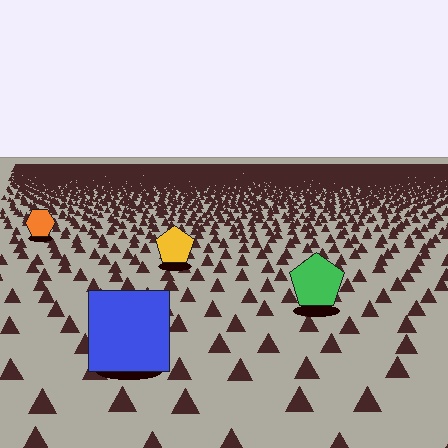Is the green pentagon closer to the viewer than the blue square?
No. The blue square is closer — you can tell from the texture gradient: the ground texture is coarser near it.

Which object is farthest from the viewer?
The orange hexagon is farthest from the viewer. It appears smaller and the ground texture around it is denser.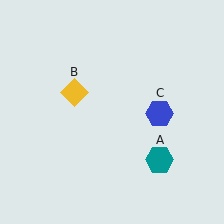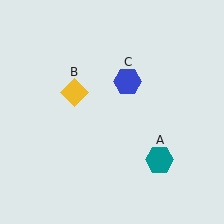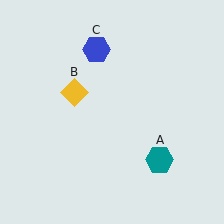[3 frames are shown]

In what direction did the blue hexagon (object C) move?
The blue hexagon (object C) moved up and to the left.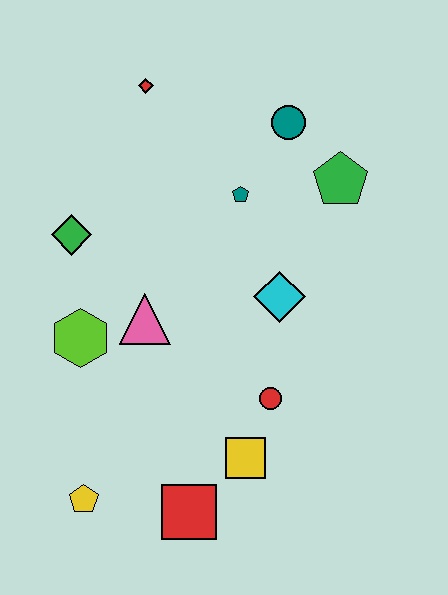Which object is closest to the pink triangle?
The lime hexagon is closest to the pink triangle.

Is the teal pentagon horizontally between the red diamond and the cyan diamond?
Yes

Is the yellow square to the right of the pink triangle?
Yes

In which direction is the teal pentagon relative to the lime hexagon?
The teal pentagon is to the right of the lime hexagon.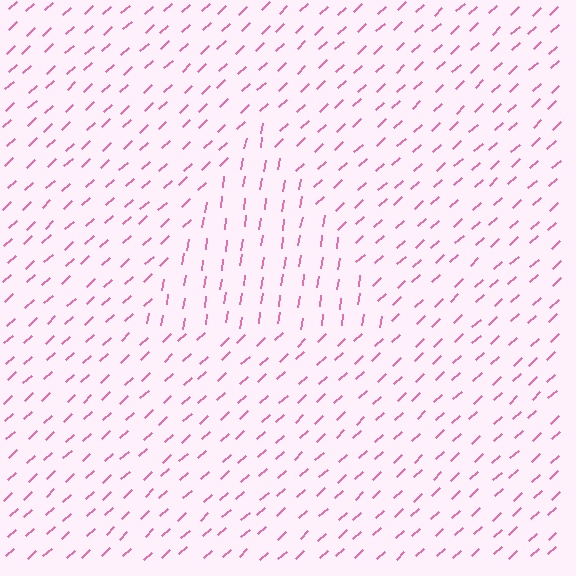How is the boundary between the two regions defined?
The boundary is defined purely by a change in line orientation (approximately 38 degrees difference). All lines are the same color and thickness.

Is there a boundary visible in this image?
Yes, there is a texture boundary formed by a change in line orientation.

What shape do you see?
I see a triangle.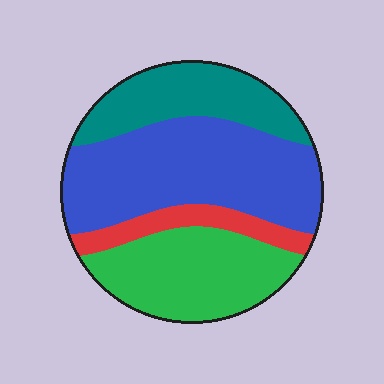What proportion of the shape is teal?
Teal covers roughly 20% of the shape.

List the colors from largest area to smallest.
From largest to smallest: blue, green, teal, red.